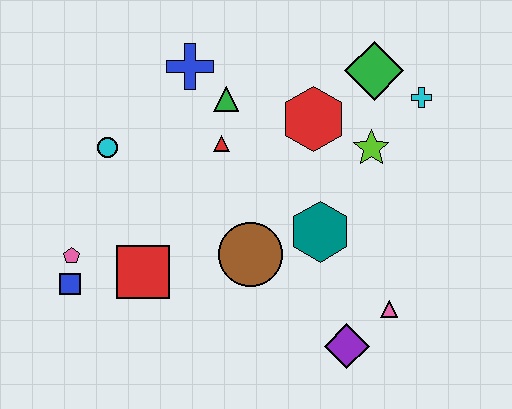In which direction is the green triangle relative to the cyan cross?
The green triangle is to the left of the cyan cross.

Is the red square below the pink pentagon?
Yes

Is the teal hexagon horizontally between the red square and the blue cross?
No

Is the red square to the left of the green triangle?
Yes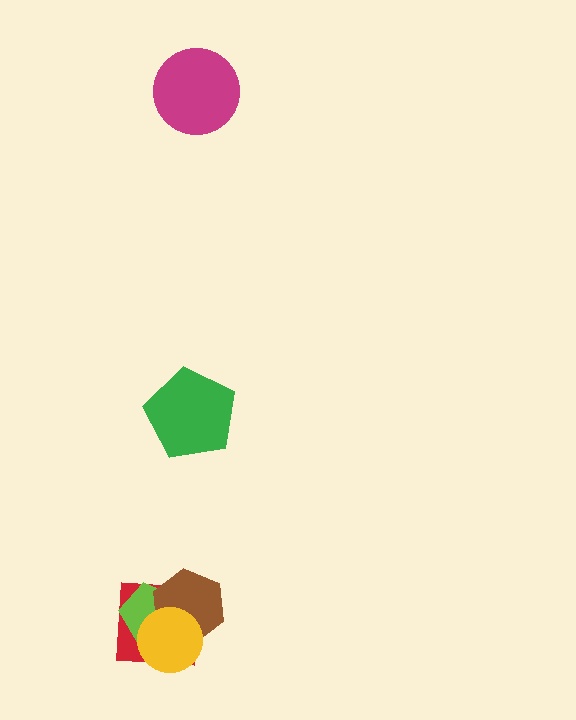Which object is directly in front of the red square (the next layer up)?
The lime pentagon is directly in front of the red square.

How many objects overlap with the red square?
3 objects overlap with the red square.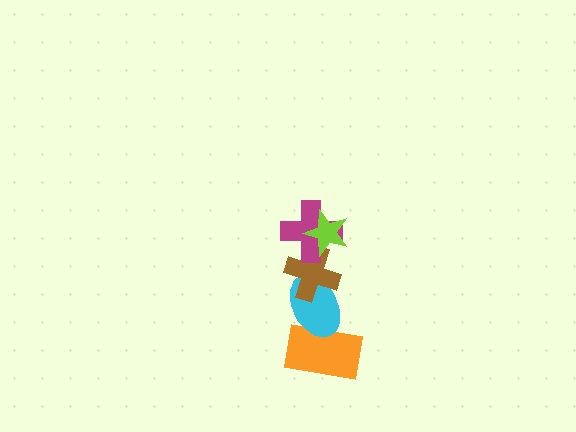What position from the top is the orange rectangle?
The orange rectangle is 5th from the top.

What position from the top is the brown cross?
The brown cross is 3rd from the top.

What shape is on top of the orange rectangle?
The cyan ellipse is on top of the orange rectangle.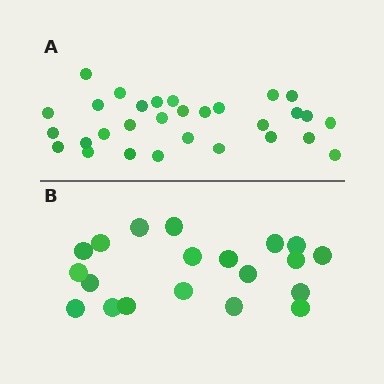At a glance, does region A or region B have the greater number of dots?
Region A (the top region) has more dots.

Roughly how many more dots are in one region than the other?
Region A has roughly 10 or so more dots than region B.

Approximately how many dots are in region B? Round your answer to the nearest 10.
About 20 dots.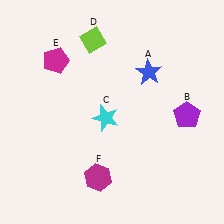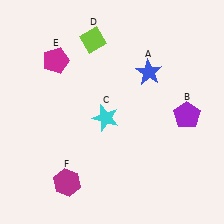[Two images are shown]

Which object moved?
The magenta hexagon (F) moved left.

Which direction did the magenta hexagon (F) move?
The magenta hexagon (F) moved left.